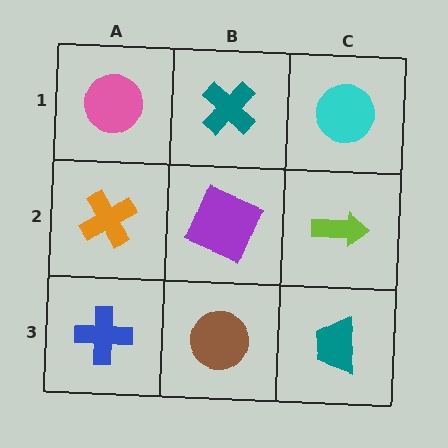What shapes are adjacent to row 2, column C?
A cyan circle (row 1, column C), a teal trapezoid (row 3, column C), a purple square (row 2, column B).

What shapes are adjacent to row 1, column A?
An orange cross (row 2, column A), a teal cross (row 1, column B).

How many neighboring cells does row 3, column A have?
2.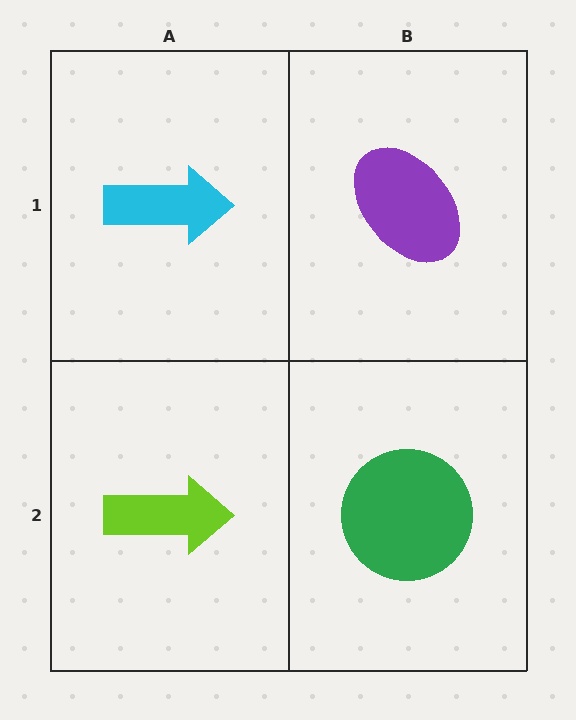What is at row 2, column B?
A green circle.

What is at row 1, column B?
A purple ellipse.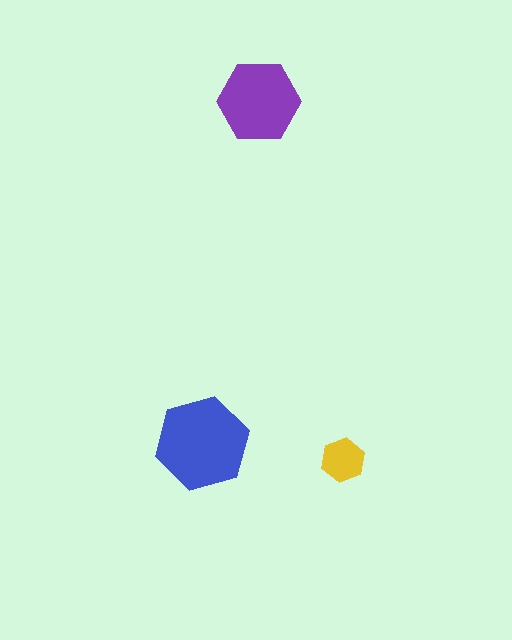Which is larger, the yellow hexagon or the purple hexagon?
The purple one.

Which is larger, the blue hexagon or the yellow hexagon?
The blue one.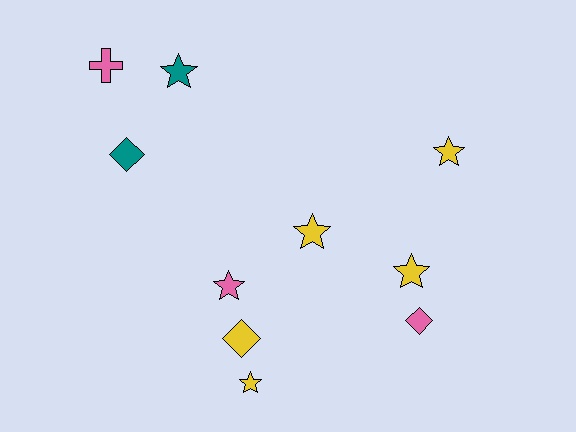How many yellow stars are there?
There are 4 yellow stars.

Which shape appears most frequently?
Star, with 6 objects.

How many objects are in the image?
There are 10 objects.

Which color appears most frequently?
Yellow, with 5 objects.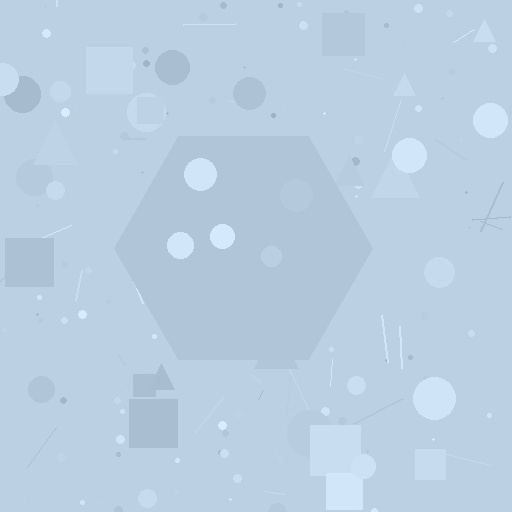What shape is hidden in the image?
A hexagon is hidden in the image.